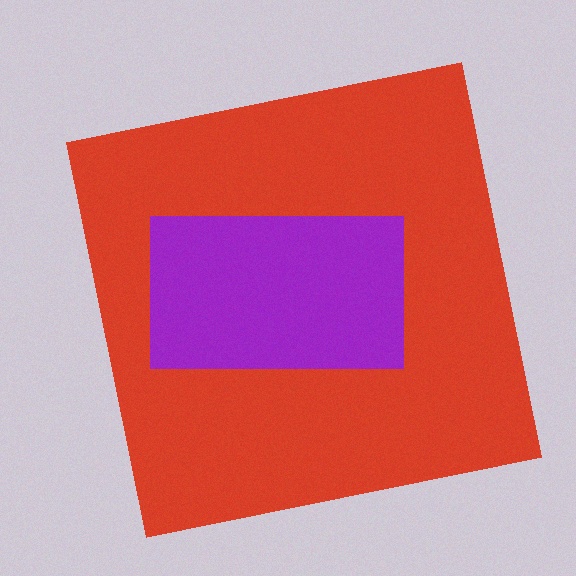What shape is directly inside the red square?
The purple rectangle.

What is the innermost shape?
The purple rectangle.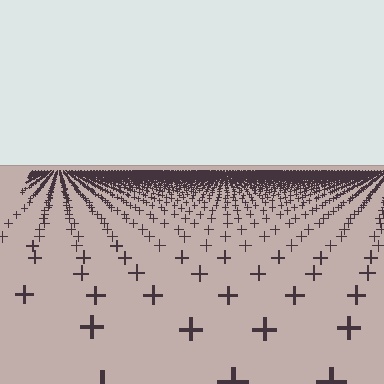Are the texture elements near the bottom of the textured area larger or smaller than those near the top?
Larger. Near the bottom, elements are closer to the viewer and appear at a bigger on-screen size.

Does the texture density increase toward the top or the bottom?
Density increases toward the top.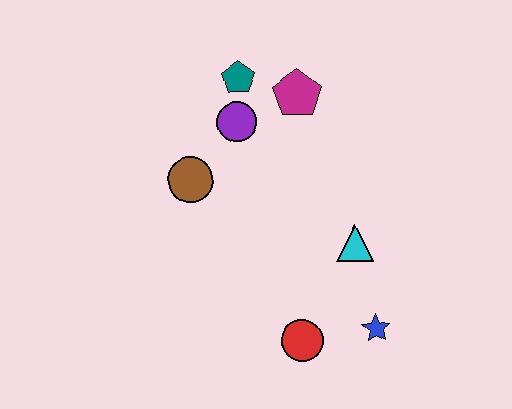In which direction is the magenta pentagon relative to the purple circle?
The magenta pentagon is to the right of the purple circle.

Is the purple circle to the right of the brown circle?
Yes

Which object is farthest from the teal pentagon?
The blue star is farthest from the teal pentagon.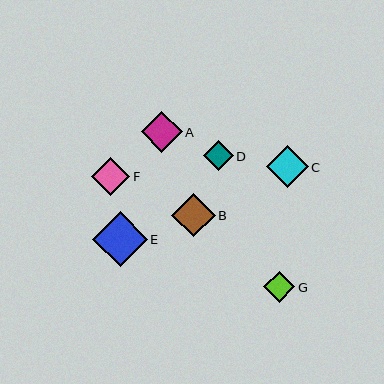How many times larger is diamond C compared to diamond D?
Diamond C is approximately 1.4 times the size of diamond D.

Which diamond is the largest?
Diamond E is the largest with a size of approximately 54 pixels.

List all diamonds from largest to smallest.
From largest to smallest: E, B, C, A, F, G, D.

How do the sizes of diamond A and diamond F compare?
Diamond A and diamond F are approximately the same size.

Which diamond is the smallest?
Diamond D is the smallest with a size of approximately 30 pixels.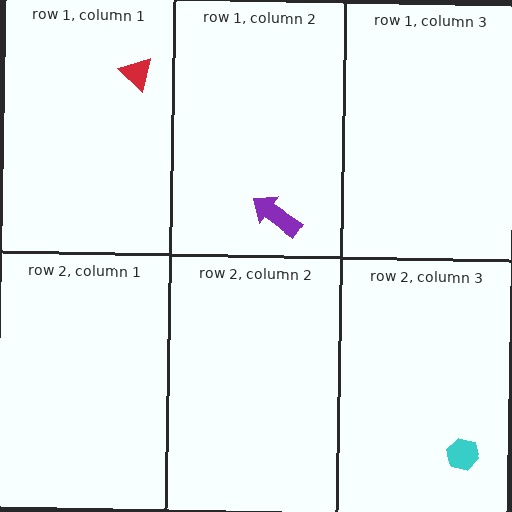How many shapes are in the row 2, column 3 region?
1.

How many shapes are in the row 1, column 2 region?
1.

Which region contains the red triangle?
The row 1, column 1 region.